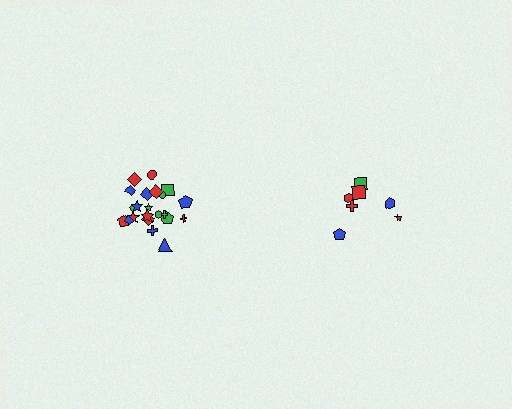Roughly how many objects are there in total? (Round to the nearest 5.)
Roughly 30 objects in total.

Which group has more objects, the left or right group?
The left group.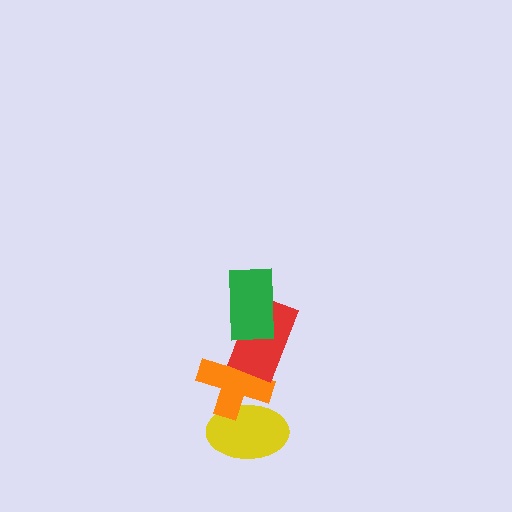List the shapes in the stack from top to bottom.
From top to bottom: the green rectangle, the red rectangle, the orange cross, the yellow ellipse.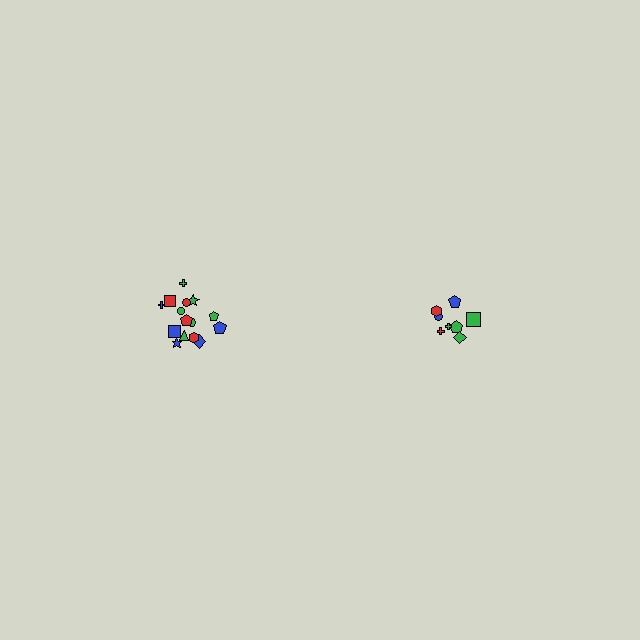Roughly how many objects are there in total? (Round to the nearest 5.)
Roughly 25 objects in total.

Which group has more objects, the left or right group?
The left group.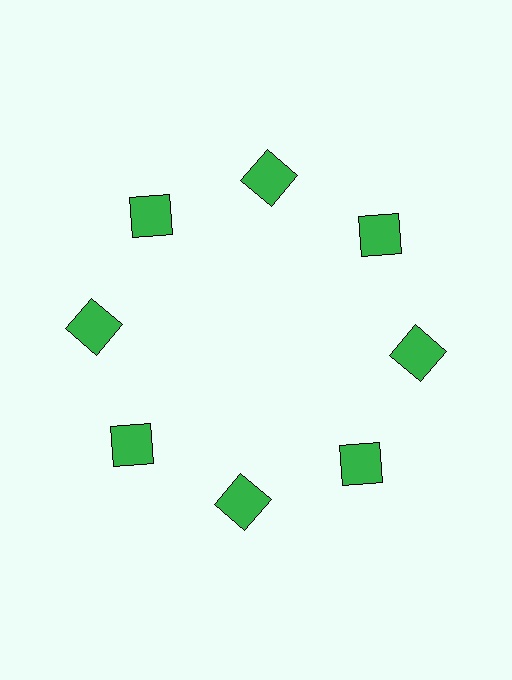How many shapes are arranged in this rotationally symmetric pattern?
There are 8 shapes, arranged in 8 groups of 1.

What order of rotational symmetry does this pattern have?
This pattern has 8-fold rotational symmetry.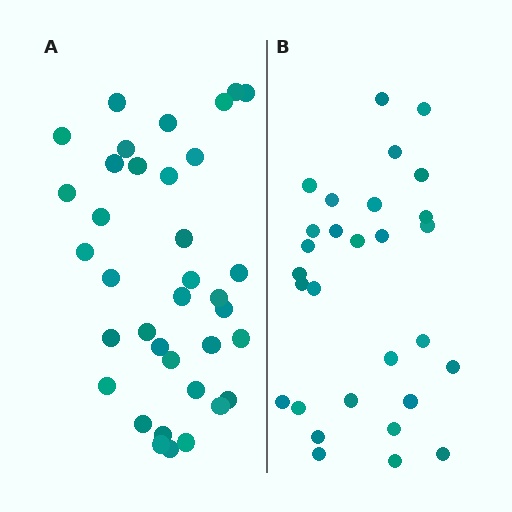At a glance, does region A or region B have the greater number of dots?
Region A (the left region) has more dots.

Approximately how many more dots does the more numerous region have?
Region A has roughly 8 or so more dots than region B.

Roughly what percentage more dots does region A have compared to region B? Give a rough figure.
About 25% more.